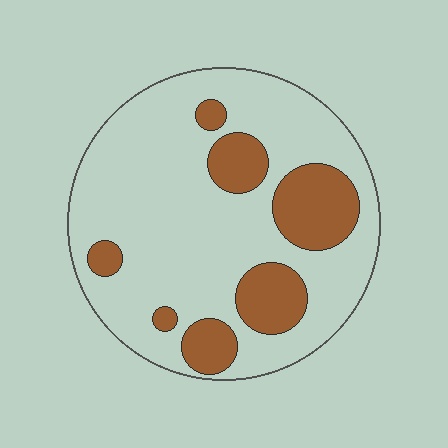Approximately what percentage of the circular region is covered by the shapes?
Approximately 25%.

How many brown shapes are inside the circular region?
7.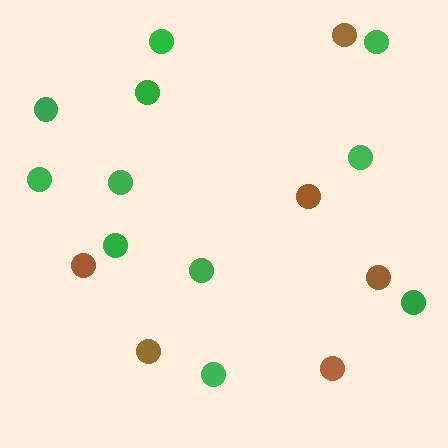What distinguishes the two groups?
There are 2 groups: one group of green circles (11) and one group of brown circles (6).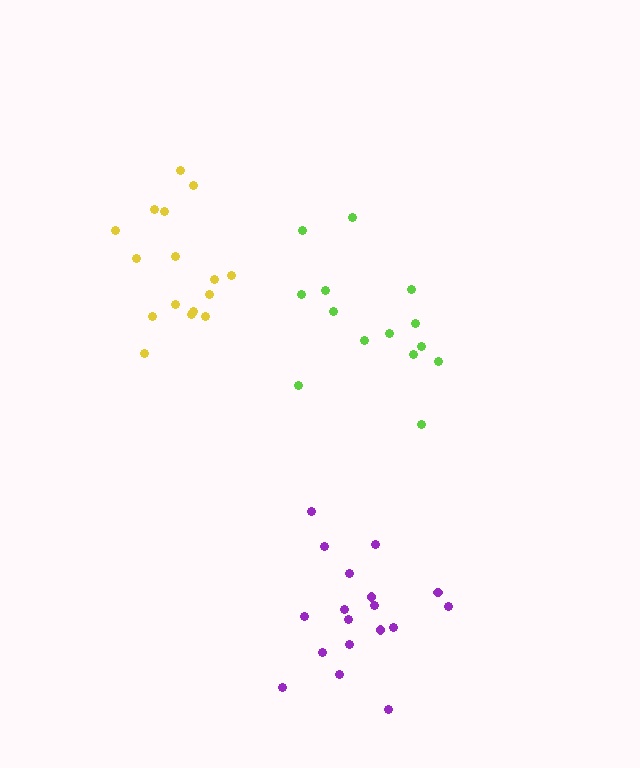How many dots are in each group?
Group 1: 16 dots, Group 2: 18 dots, Group 3: 14 dots (48 total).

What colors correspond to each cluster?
The clusters are colored: yellow, purple, lime.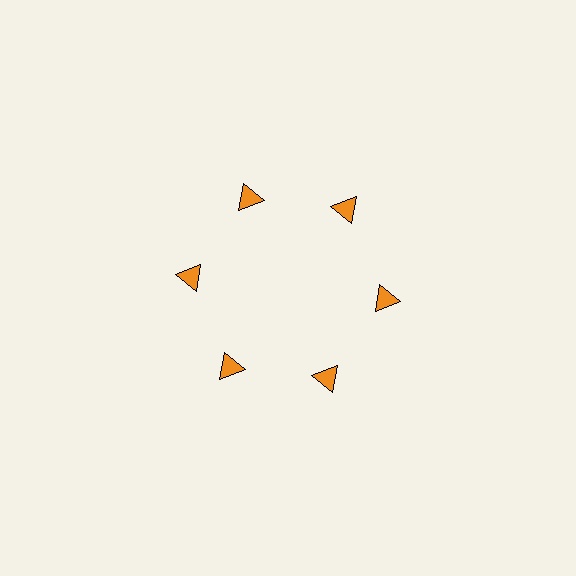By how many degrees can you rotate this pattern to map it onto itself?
The pattern maps onto itself every 60 degrees of rotation.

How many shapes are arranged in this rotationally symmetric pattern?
There are 6 shapes, arranged in 6 groups of 1.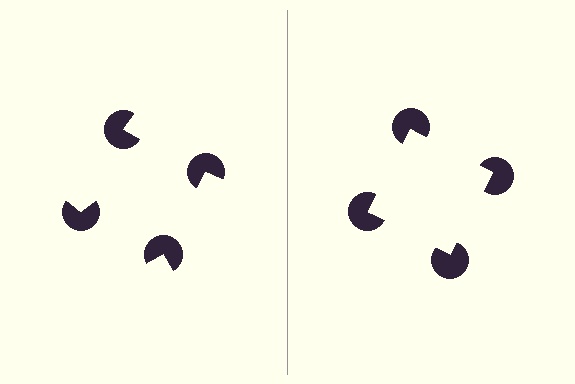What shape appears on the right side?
An illusory square.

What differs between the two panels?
The pac-man discs are positioned identically on both sides; only the wedge orientations differ. On the right they align to a square; on the left they are misaligned.